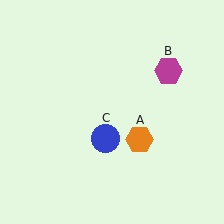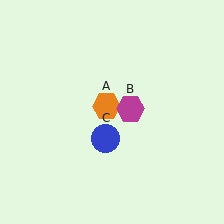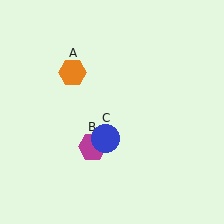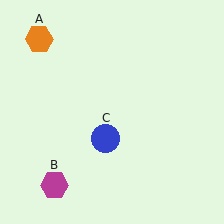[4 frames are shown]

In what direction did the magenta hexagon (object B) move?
The magenta hexagon (object B) moved down and to the left.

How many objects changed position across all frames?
2 objects changed position: orange hexagon (object A), magenta hexagon (object B).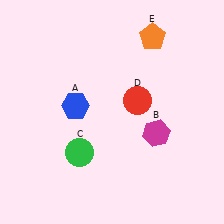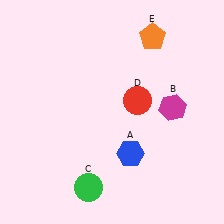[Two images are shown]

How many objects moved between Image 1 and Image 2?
3 objects moved between the two images.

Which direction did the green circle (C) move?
The green circle (C) moved down.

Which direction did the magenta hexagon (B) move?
The magenta hexagon (B) moved up.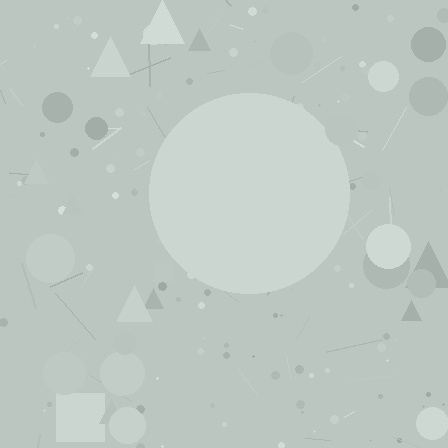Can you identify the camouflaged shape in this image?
The camouflaged shape is a circle.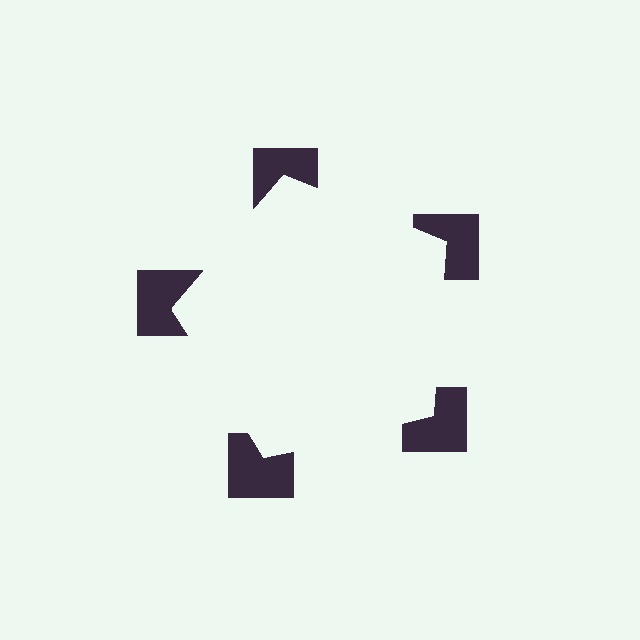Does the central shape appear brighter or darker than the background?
It typically appears slightly brighter than the background, even though no actual brightness change is drawn.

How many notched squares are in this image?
There are 5 — one at each vertex of the illusory pentagon.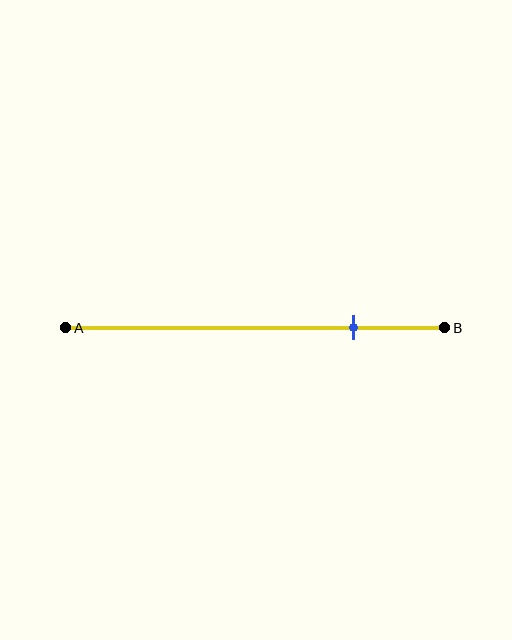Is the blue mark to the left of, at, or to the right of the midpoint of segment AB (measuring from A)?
The blue mark is to the right of the midpoint of segment AB.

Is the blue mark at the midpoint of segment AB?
No, the mark is at about 75% from A, not at the 50% midpoint.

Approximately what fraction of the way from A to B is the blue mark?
The blue mark is approximately 75% of the way from A to B.